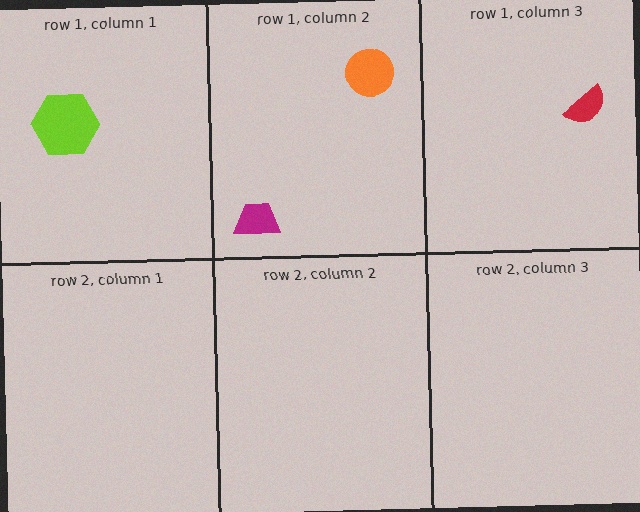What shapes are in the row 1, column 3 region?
The red semicircle.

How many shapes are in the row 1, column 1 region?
1.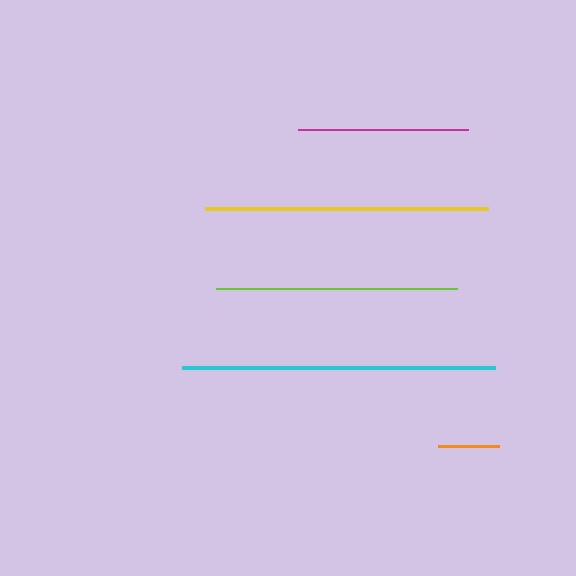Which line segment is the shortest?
The orange line is the shortest at approximately 60 pixels.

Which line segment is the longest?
The cyan line is the longest at approximately 313 pixels.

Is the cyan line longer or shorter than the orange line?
The cyan line is longer than the orange line.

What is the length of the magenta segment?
The magenta segment is approximately 170 pixels long.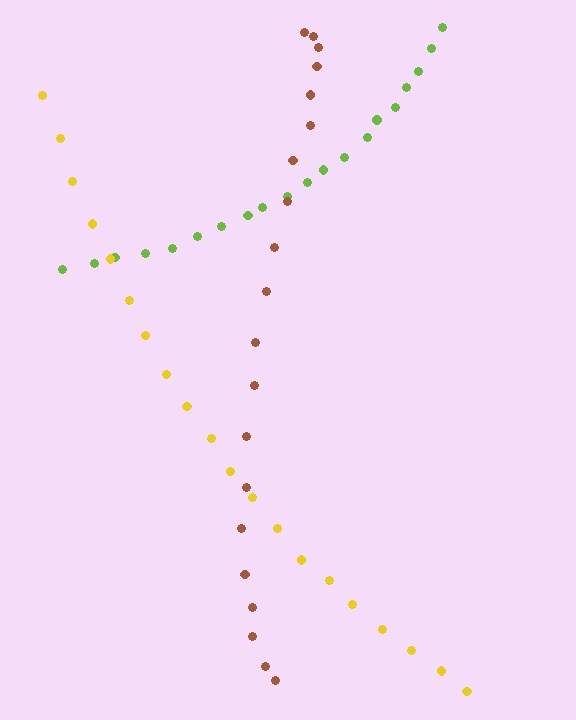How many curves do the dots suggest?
There are 3 distinct paths.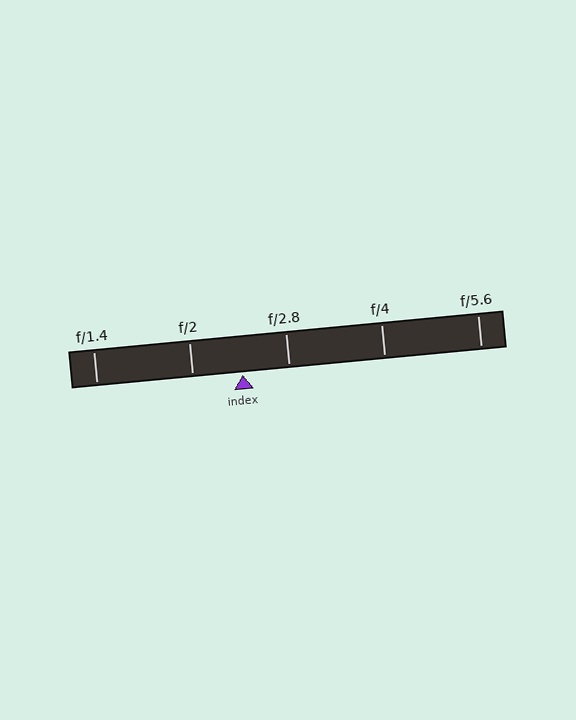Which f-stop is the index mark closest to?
The index mark is closest to f/2.8.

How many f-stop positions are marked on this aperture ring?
There are 5 f-stop positions marked.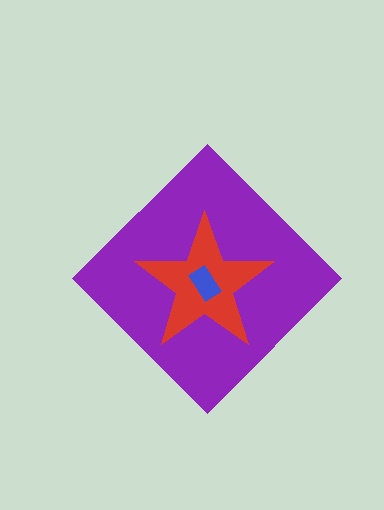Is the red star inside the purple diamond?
Yes.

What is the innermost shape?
The blue rectangle.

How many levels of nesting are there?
3.